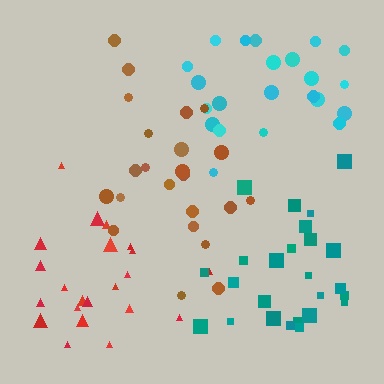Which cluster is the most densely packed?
Cyan.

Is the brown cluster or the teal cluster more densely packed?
Teal.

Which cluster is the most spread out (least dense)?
Red.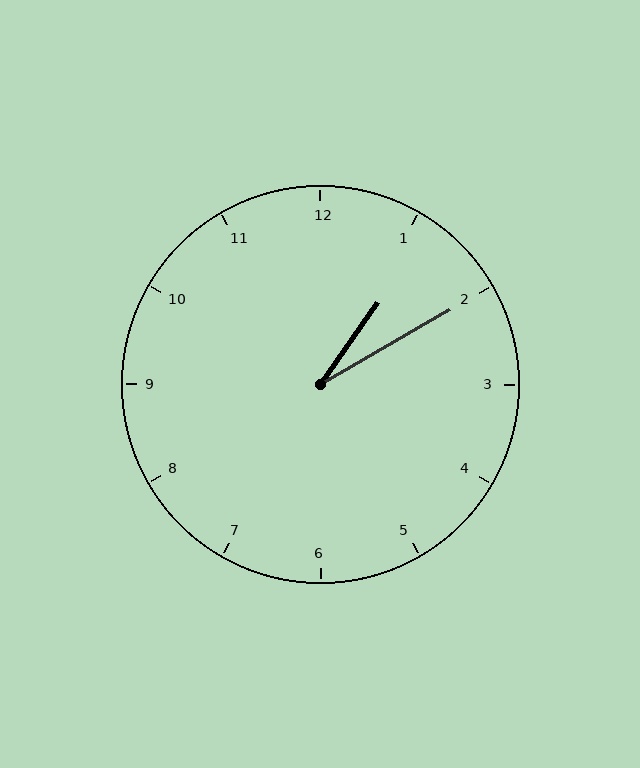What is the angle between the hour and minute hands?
Approximately 25 degrees.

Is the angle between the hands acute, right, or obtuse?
It is acute.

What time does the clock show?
1:10.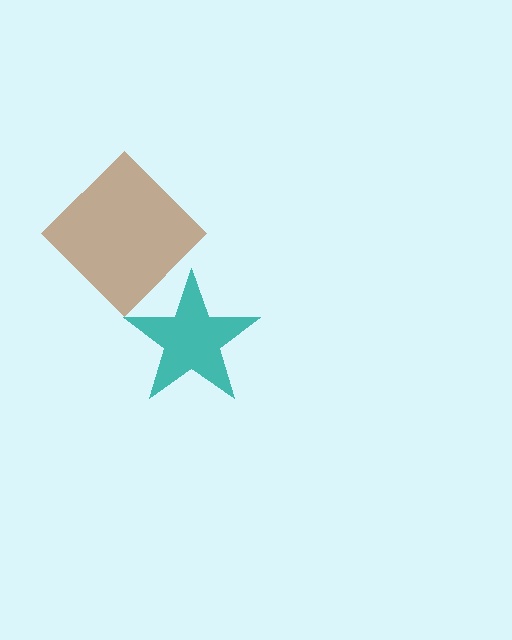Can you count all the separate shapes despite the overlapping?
Yes, there are 2 separate shapes.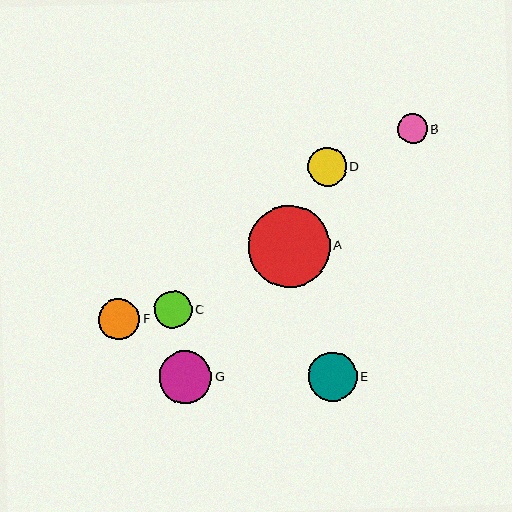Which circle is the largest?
Circle A is the largest with a size of approximately 82 pixels.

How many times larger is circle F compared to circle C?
Circle F is approximately 1.1 times the size of circle C.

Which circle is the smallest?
Circle B is the smallest with a size of approximately 30 pixels.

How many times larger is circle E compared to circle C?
Circle E is approximately 1.3 times the size of circle C.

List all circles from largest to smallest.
From largest to smallest: A, G, E, F, D, C, B.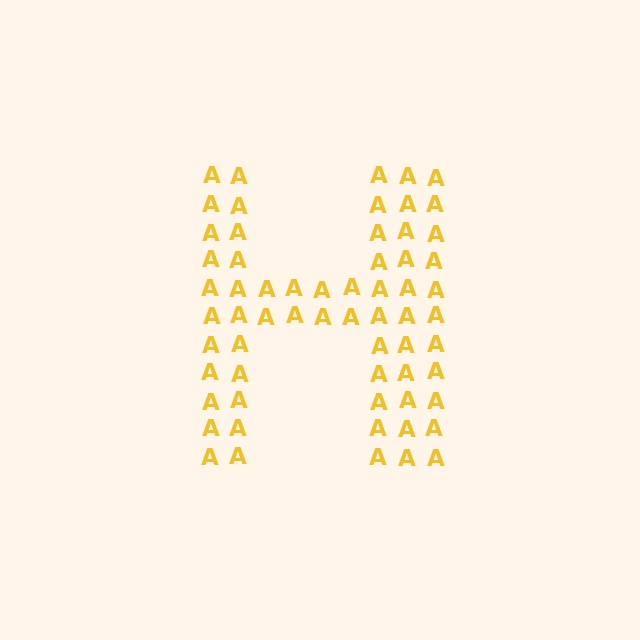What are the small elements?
The small elements are letter A's.